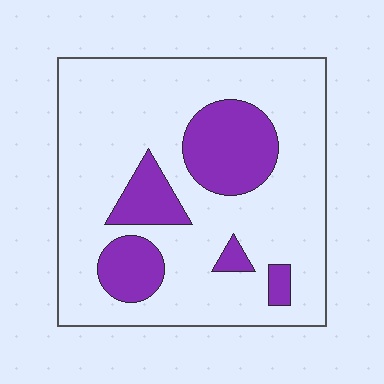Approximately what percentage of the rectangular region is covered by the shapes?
Approximately 20%.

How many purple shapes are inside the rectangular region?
5.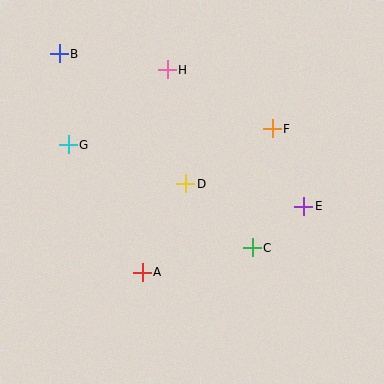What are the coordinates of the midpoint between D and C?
The midpoint between D and C is at (219, 216).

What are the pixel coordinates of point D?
Point D is at (186, 184).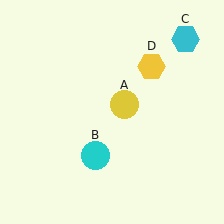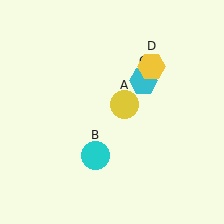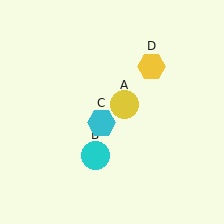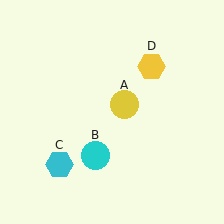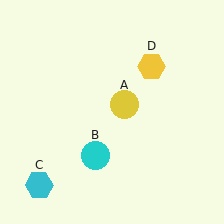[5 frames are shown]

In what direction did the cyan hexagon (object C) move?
The cyan hexagon (object C) moved down and to the left.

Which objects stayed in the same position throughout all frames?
Yellow circle (object A) and cyan circle (object B) and yellow hexagon (object D) remained stationary.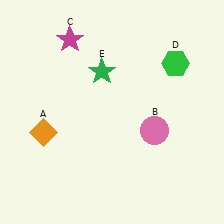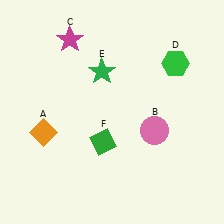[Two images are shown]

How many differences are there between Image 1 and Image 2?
There is 1 difference between the two images.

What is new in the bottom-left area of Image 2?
A green diamond (F) was added in the bottom-left area of Image 2.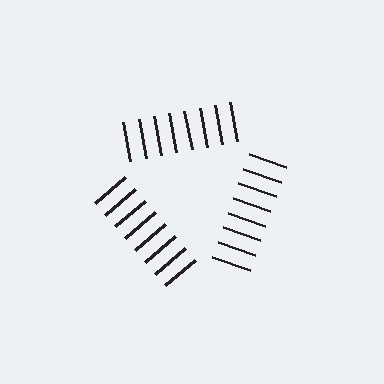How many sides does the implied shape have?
3 sides — the line-ends trace a triangle.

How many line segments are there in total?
24 — 8 along each of the 3 edges.